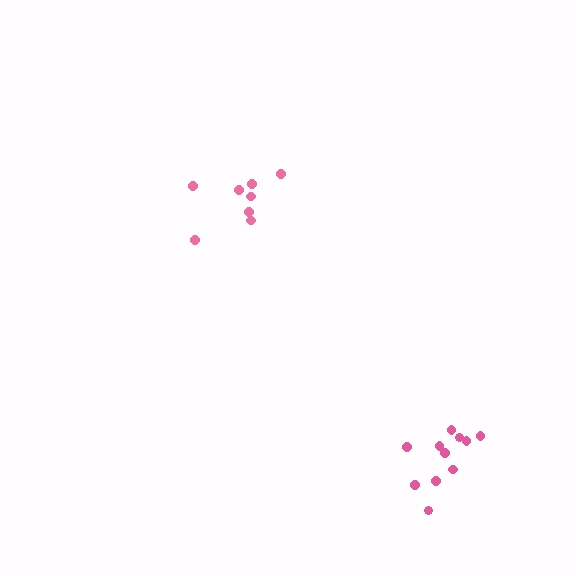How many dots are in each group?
Group 1: 8 dots, Group 2: 11 dots (19 total).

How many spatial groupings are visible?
There are 2 spatial groupings.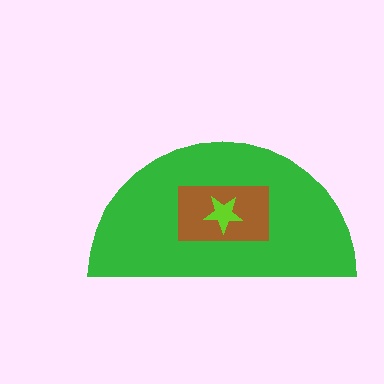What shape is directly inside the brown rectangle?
The lime star.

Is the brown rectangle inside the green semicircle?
Yes.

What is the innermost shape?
The lime star.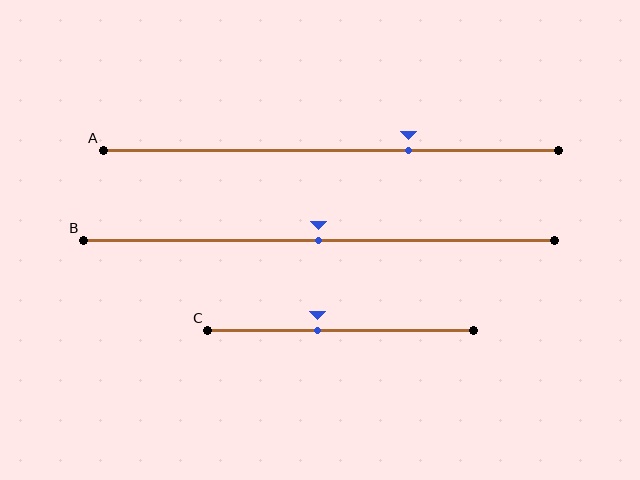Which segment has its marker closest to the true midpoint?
Segment B has its marker closest to the true midpoint.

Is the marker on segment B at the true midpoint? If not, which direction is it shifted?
Yes, the marker on segment B is at the true midpoint.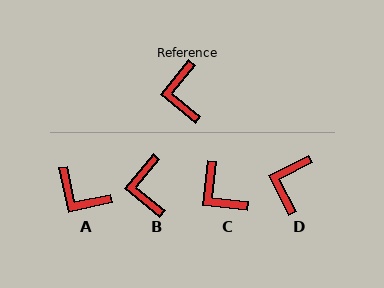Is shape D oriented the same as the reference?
No, it is off by about 24 degrees.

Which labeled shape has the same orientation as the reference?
B.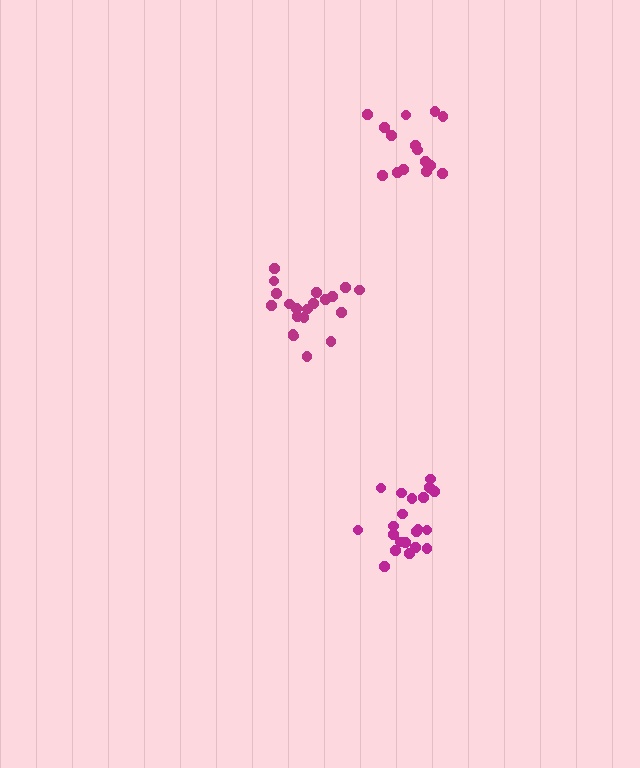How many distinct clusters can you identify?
There are 3 distinct clusters.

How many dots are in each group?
Group 1: 20 dots, Group 2: 15 dots, Group 3: 21 dots (56 total).